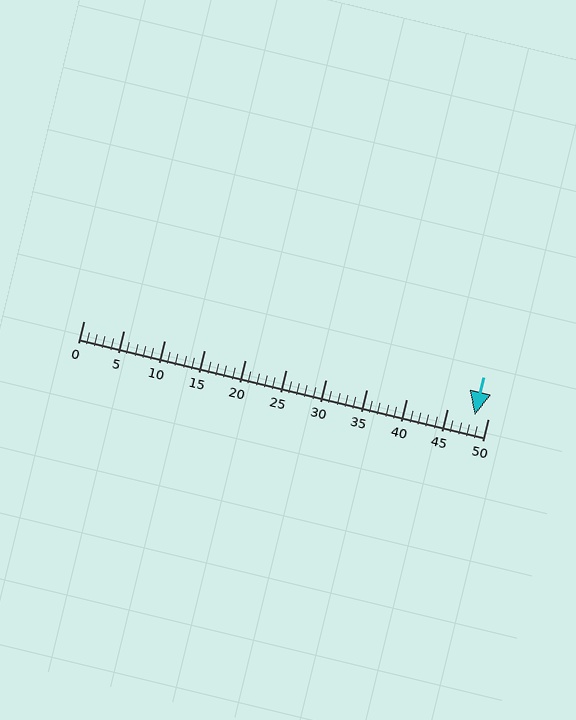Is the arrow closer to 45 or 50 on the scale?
The arrow is closer to 50.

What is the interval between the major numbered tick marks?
The major tick marks are spaced 5 units apart.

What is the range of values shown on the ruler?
The ruler shows values from 0 to 50.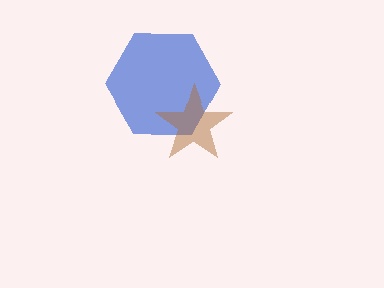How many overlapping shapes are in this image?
There are 2 overlapping shapes in the image.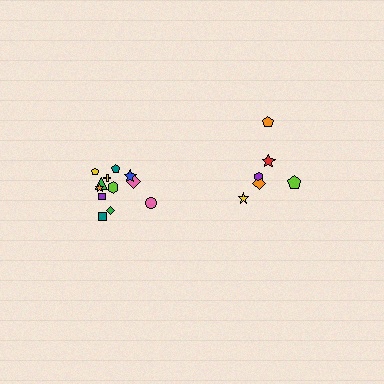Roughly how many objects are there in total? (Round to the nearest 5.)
Roughly 20 objects in total.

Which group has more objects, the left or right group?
The left group.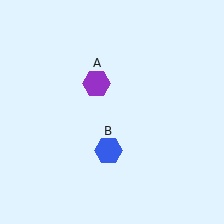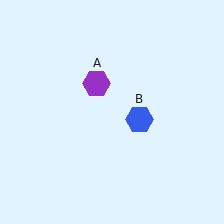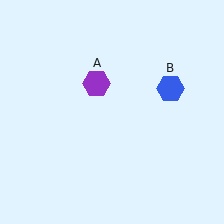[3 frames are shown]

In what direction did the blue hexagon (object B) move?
The blue hexagon (object B) moved up and to the right.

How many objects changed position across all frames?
1 object changed position: blue hexagon (object B).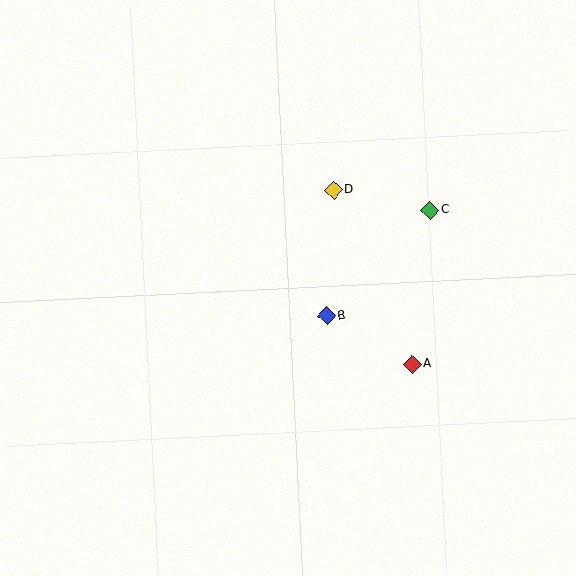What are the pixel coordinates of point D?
Point D is at (333, 190).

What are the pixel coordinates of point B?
Point B is at (327, 316).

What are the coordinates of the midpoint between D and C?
The midpoint between D and C is at (382, 200).